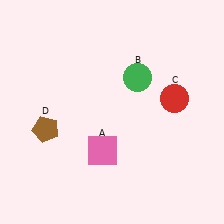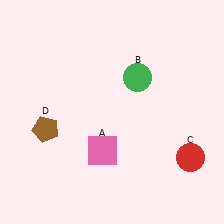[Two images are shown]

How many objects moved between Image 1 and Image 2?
1 object moved between the two images.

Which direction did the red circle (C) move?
The red circle (C) moved down.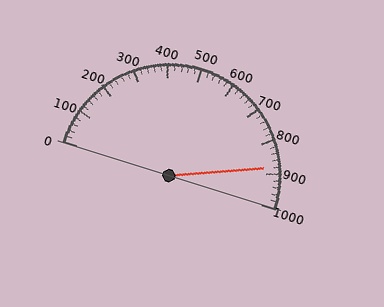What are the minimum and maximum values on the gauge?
The gauge ranges from 0 to 1000.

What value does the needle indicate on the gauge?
The needle indicates approximately 880.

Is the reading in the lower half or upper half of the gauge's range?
The reading is in the upper half of the range (0 to 1000).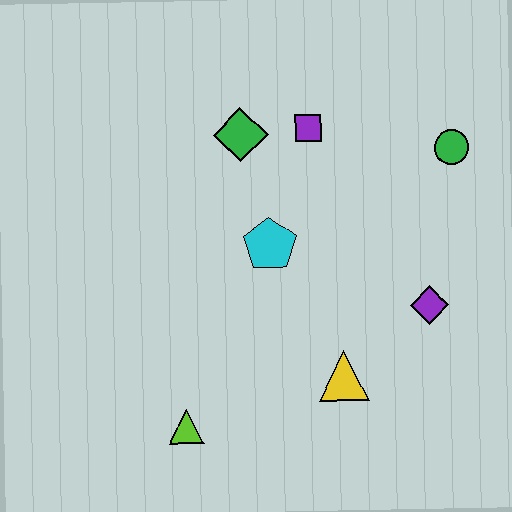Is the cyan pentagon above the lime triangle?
Yes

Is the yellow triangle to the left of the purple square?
No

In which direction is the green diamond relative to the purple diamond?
The green diamond is to the left of the purple diamond.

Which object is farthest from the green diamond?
The lime triangle is farthest from the green diamond.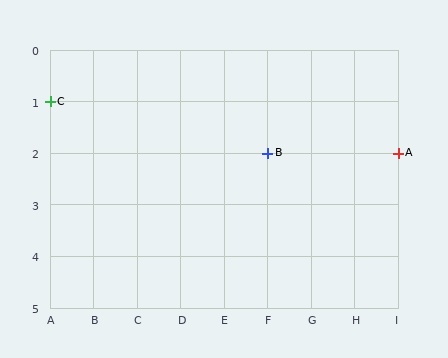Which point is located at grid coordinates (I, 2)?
Point A is at (I, 2).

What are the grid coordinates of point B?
Point B is at grid coordinates (F, 2).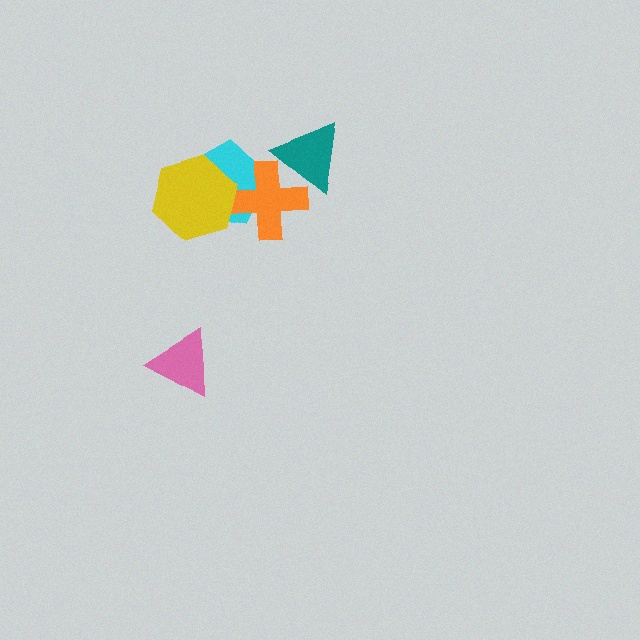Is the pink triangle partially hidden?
No, no other shape covers it.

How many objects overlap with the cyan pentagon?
2 objects overlap with the cyan pentagon.